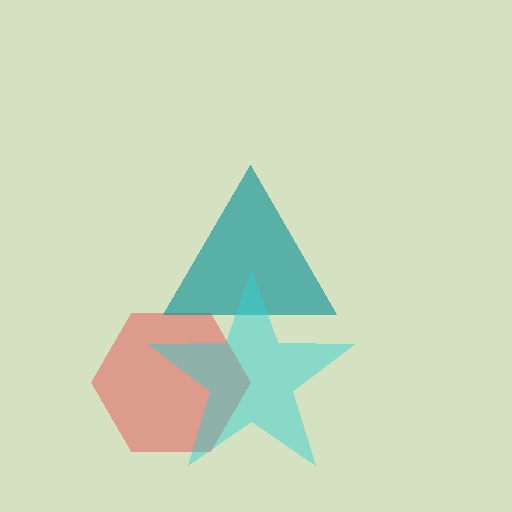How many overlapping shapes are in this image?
There are 3 overlapping shapes in the image.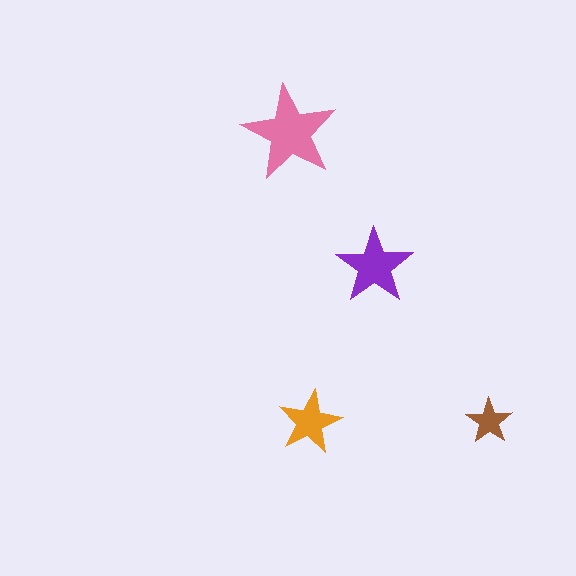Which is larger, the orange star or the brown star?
The orange one.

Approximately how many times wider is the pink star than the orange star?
About 1.5 times wider.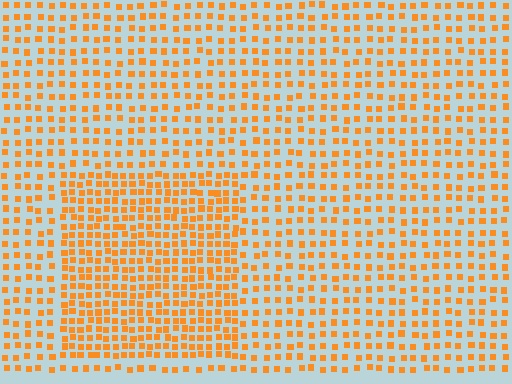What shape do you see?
I see a rectangle.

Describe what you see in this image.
The image contains small orange elements arranged at two different densities. A rectangle-shaped region is visible where the elements are more densely packed than the surrounding area.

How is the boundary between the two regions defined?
The boundary is defined by a change in element density (approximately 1.8x ratio). All elements are the same color, size, and shape.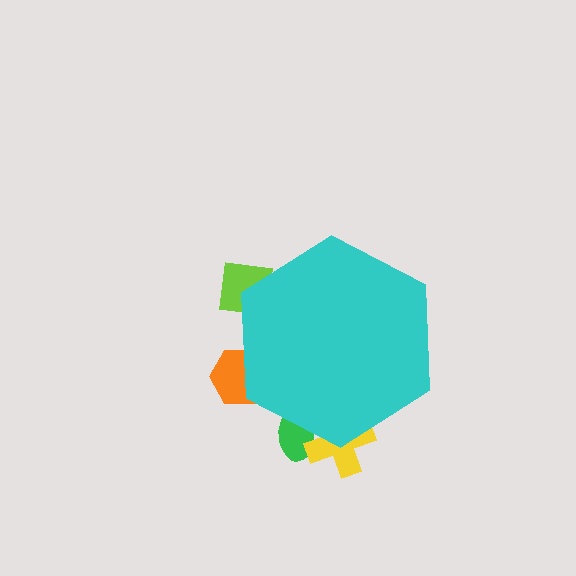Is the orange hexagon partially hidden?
Yes, the orange hexagon is partially hidden behind the cyan hexagon.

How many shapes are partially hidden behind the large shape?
4 shapes are partially hidden.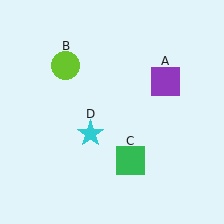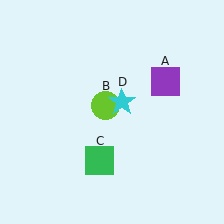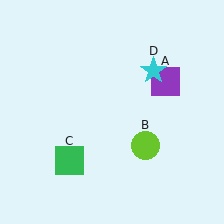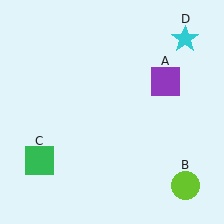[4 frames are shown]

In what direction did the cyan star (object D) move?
The cyan star (object D) moved up and to the right.